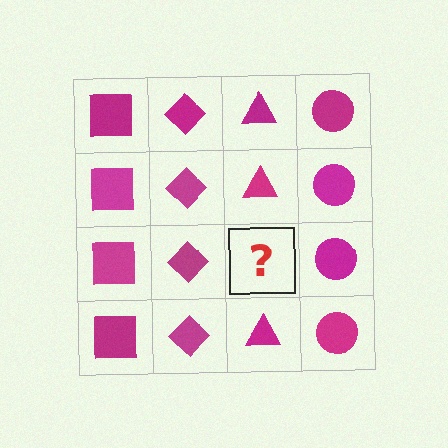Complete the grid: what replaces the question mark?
The question mark should be replaced with a magenta triangle.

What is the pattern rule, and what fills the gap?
The rule is that each column has a consistent shape. The gap should be filled with a magenta triangle.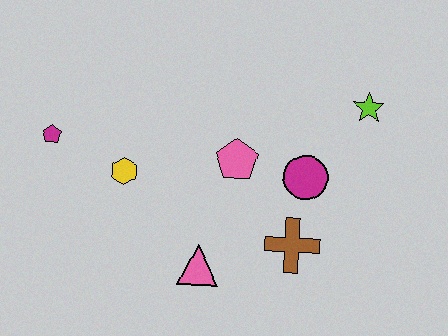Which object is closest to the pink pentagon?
The magenta circle is closest to the pink pentagon.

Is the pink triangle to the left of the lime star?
Yes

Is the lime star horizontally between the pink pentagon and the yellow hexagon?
No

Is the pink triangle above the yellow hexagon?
No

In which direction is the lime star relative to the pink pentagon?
The lime star is to the right of the pink pentagon.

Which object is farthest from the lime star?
The magenta pentagon is farthest from the lime star.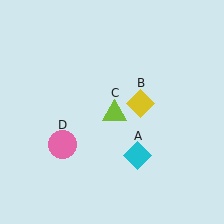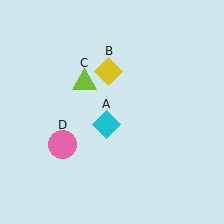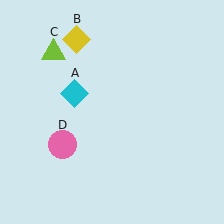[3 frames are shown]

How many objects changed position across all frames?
3 objects changed position: cyan diamond (object A), yellow diamond (object B), lime triangle (object C).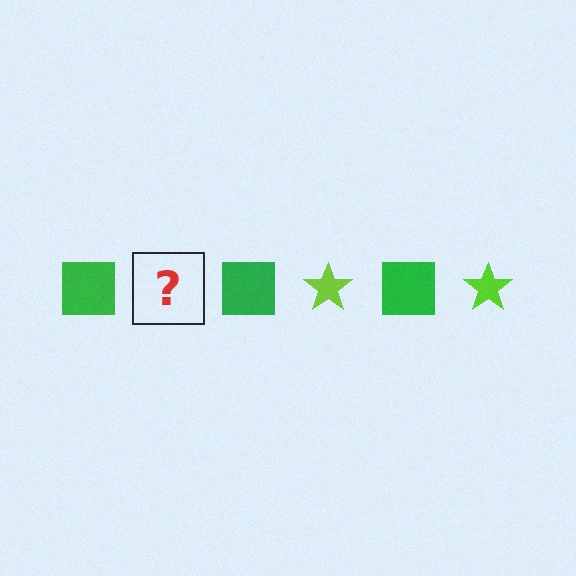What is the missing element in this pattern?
The missing element is a lime star.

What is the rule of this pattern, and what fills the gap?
The rule is that the pattern alternates between green square and lime star. The gap should be filled with a lime star.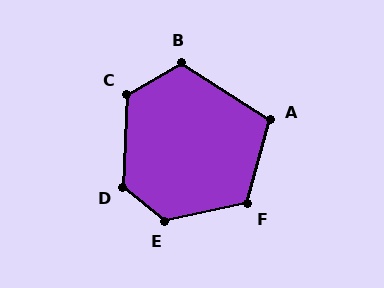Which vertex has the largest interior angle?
E, at approximately 129 degrees.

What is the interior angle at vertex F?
Approximately 116 degrees (obtuse).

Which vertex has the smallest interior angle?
A, at approximately 108 degrees.